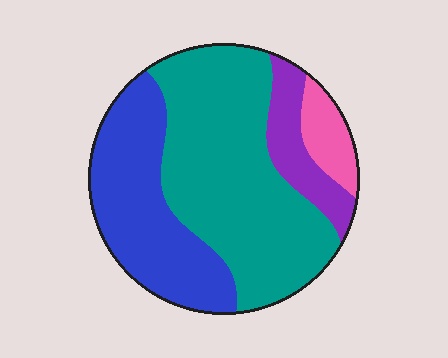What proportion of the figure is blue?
Blue takes up about one third (1/3) of the figure.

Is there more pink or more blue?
Blue.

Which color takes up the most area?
Teal, at roughly 50%.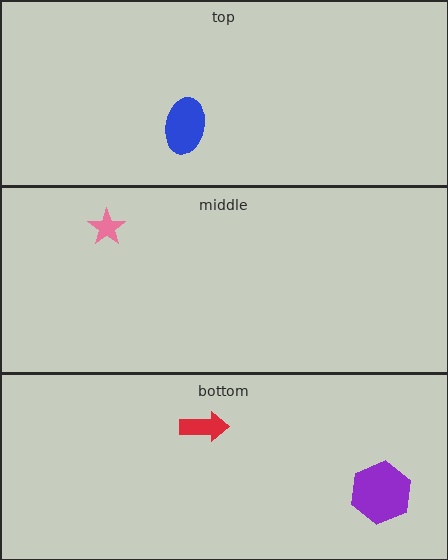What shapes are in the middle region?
The pink star.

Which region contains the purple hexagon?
The bottom region.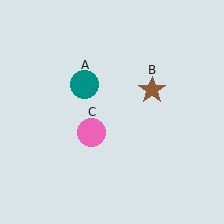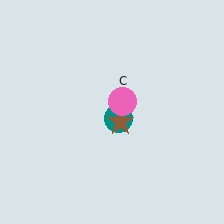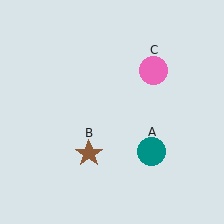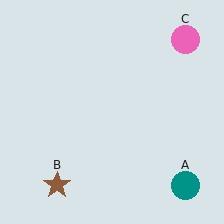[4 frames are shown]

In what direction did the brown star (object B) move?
The brown star (object B) moved down and to the left.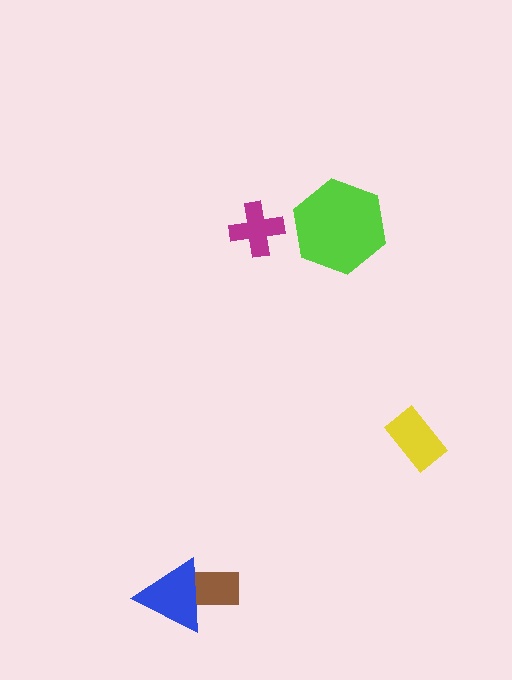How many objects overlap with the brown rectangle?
1 object overlaps with the brown rectangle.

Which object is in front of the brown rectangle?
The blue triangle is in front of the brown rectangle.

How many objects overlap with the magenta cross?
0 objects overlap with the magenta cross.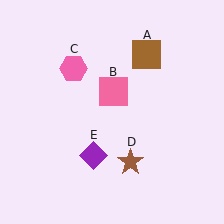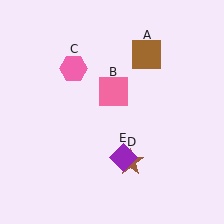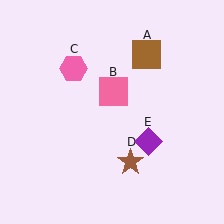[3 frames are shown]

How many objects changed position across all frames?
1 object changed position: purple diamond (object E).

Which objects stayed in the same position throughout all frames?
Brown square (object A) and pink square (object B) and pink hexagon (object C) and brown star (object D) remained stationary.